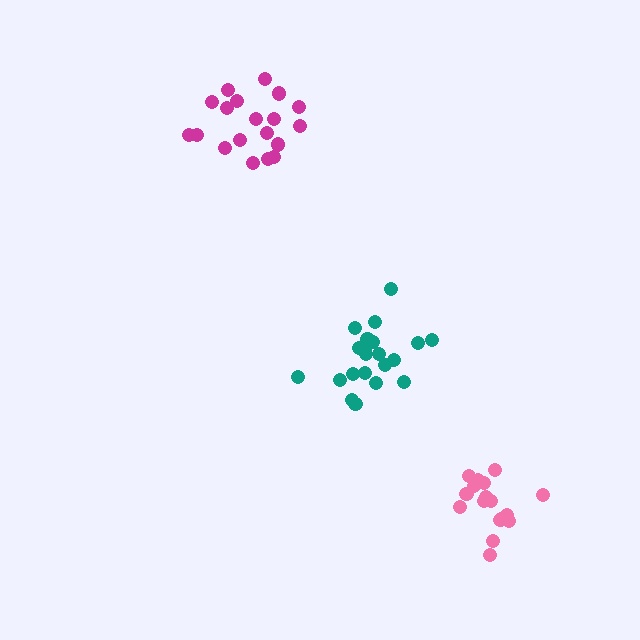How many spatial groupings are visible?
There are 3 spatial groupings.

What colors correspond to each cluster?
The clusters are colored: teal, magenta, pink.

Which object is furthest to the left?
The magenta cluster is leftmost.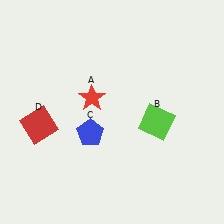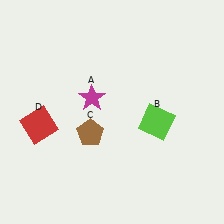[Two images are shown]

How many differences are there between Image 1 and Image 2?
There are 2 differences between the two images.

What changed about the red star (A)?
In Image 1, A is red. In Image 2, it changed to magenta.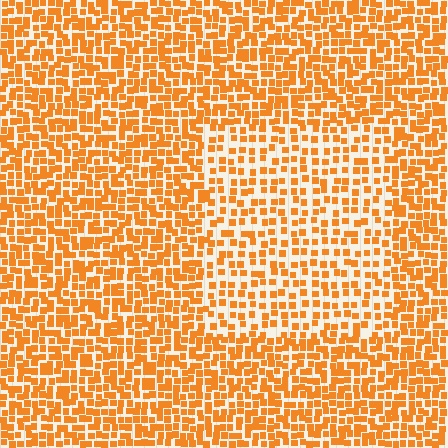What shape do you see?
I see a rectangle.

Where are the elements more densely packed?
The elements are more densely packed outside the rectangle boundary.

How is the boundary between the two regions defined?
The boundary is defined by a change in element density (approximately 1.7x ratio). All elements are the same color, size, and shape.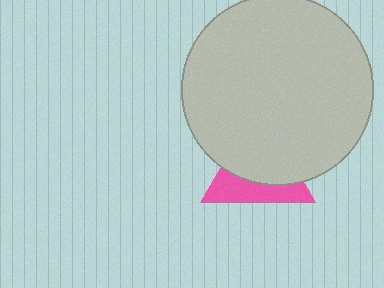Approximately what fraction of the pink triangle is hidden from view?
Roughly 60% of the pink triangle is hidden behind the light gray circle.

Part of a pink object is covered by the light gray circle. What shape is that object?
It is a triangle.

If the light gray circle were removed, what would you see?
You would see the complete pink triangle.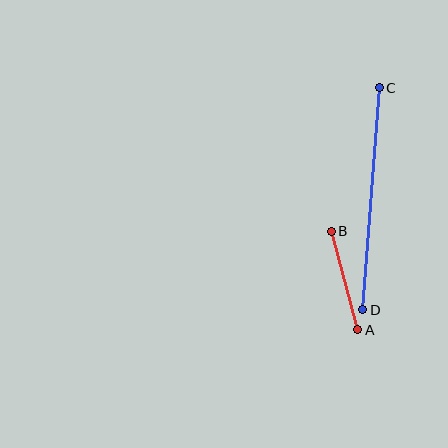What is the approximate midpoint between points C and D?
The midpoint is at approximately (371, 199) pixels.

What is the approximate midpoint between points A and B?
The midpoint is at approximately (344, 281) pixels.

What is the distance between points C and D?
The distance is approximately 223 pixels.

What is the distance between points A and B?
The distance is approximately 102 pixels.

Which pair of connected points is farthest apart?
Points C and D are farthest apart.